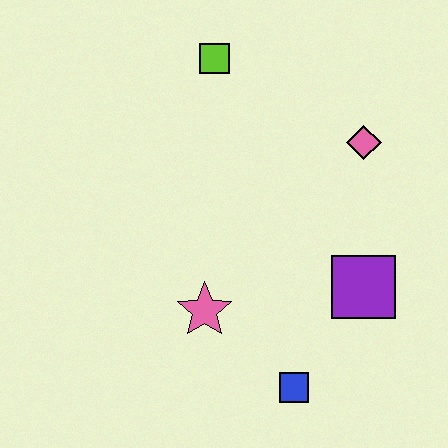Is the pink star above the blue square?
Yes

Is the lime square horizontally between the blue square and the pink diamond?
No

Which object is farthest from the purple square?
The lime square is farthest from the purple square.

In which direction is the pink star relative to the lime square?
The pink star is below the lime square.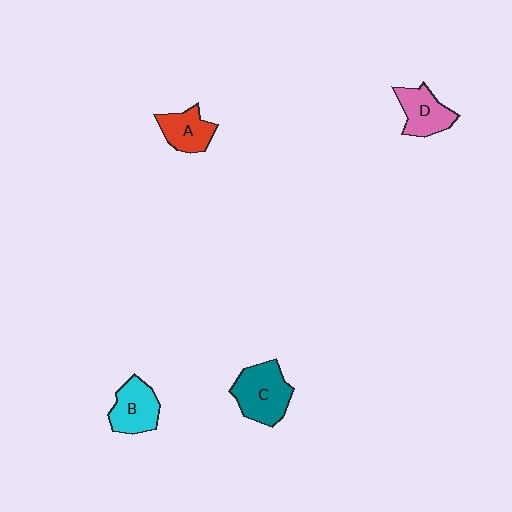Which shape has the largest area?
Shape C (teal).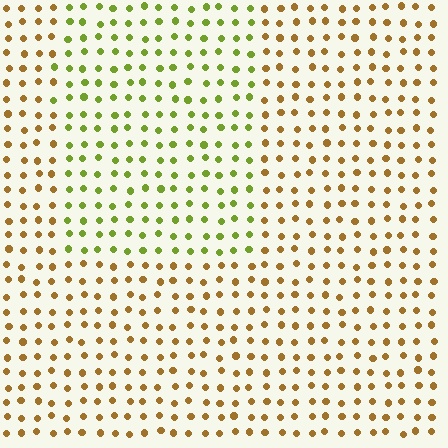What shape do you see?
I see a rectangle.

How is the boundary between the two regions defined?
The boundary is defined purely by a slight shift in hue (about 48 degrees). Spacing, size, and orientation are identical on both sides.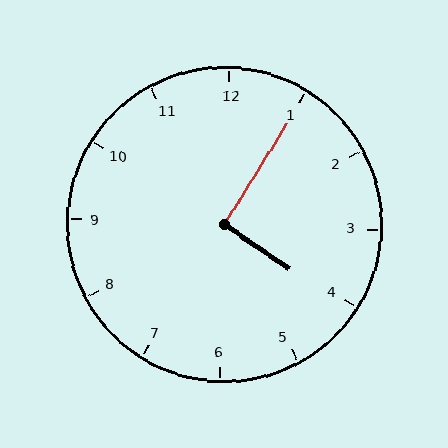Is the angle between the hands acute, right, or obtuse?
It is right.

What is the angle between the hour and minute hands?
Approximately 92 degrees.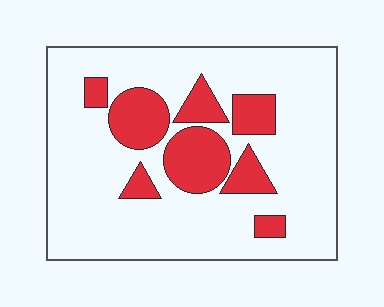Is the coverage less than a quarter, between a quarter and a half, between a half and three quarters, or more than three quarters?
Less than a quarter.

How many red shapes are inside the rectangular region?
8.